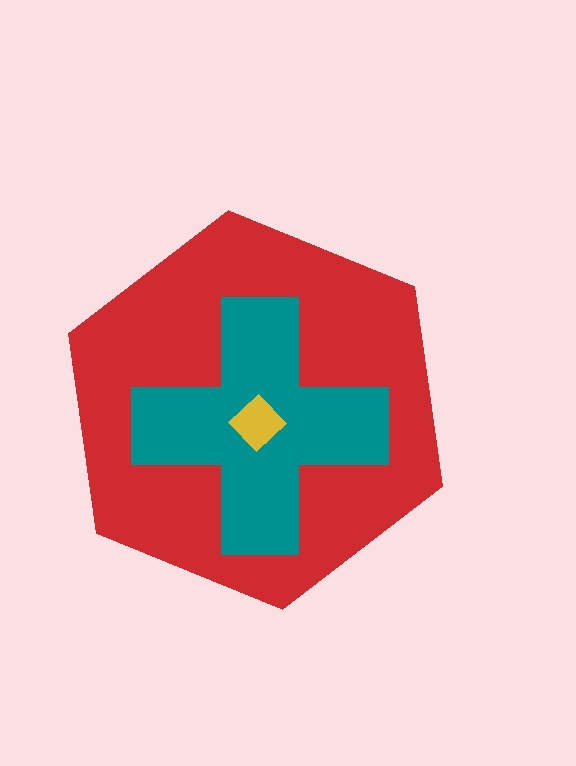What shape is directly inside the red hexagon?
The teal cross.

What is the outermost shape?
The red hexagon.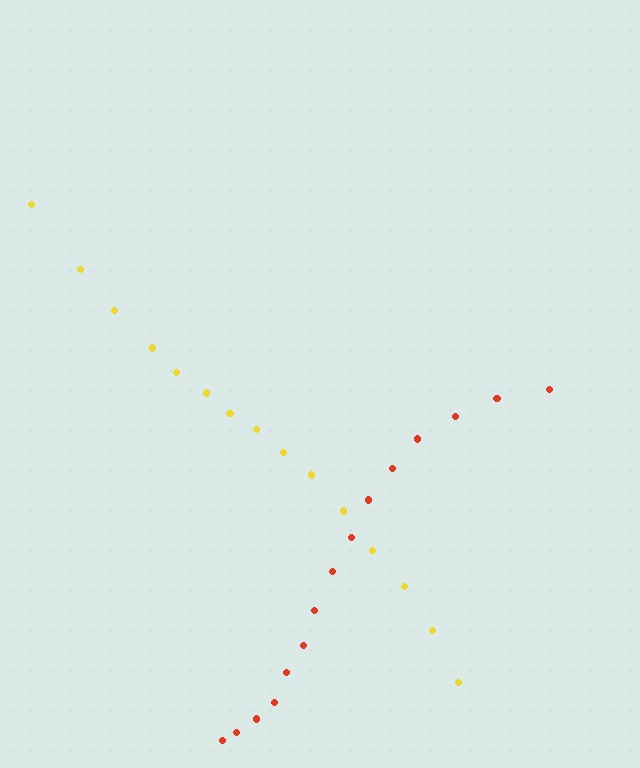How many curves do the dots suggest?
There are 2 distinct paths.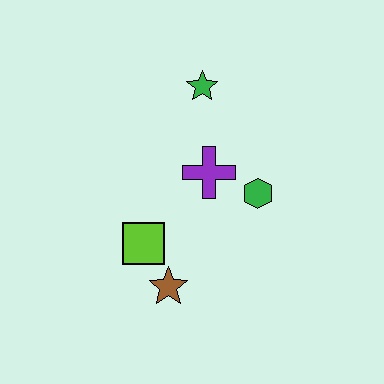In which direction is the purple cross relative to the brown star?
The purple cross is above the brown star.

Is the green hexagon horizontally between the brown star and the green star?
No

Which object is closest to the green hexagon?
The purple cross is closest to the green hexagon.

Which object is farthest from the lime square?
The green star is farthest from the lime square.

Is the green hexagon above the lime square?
Yes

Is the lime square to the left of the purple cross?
Yes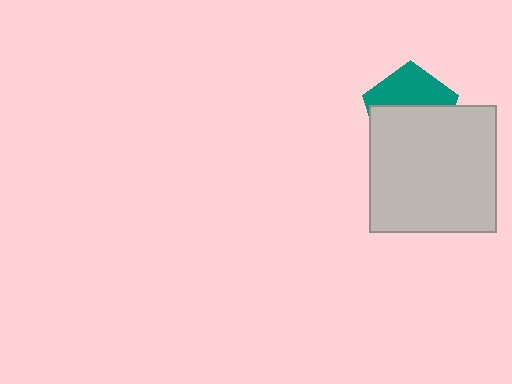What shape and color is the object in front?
The object in front is a light gray square.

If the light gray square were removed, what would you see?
You would see the complete teal pentagon.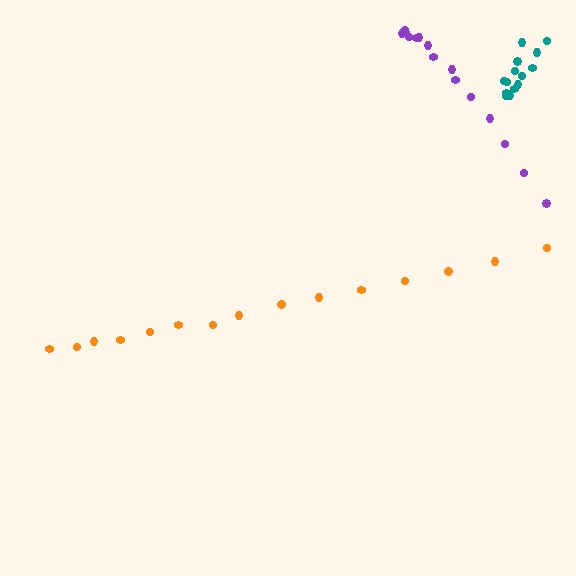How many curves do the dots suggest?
There are 3 distinct paths.